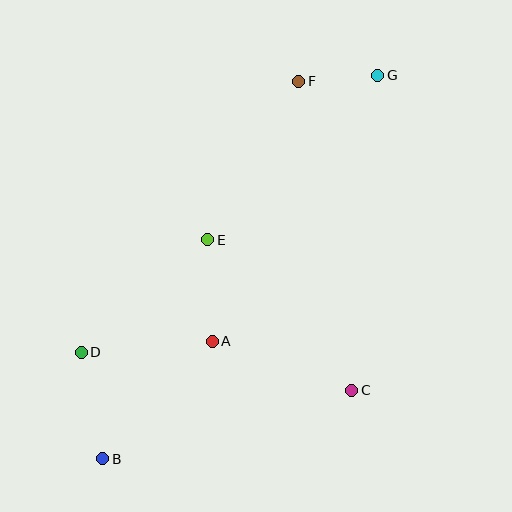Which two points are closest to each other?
Points F and G are closest to each other.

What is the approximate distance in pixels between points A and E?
The distance between A and E is approximately 101 pixels.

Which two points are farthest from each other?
Points B and G are farthest from each other.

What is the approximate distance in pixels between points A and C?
The distance between A and C is approximately 148 pixels.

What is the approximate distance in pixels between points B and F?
The distance between B and F is approximately 426 pixels.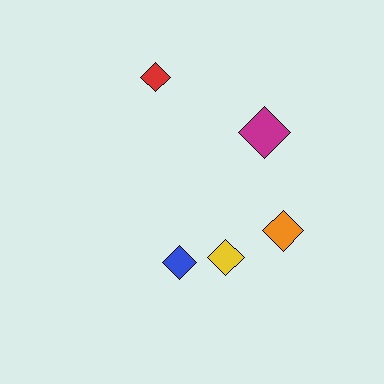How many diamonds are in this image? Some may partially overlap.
There are 5 diamonds.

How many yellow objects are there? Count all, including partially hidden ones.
There is 1 yellow object.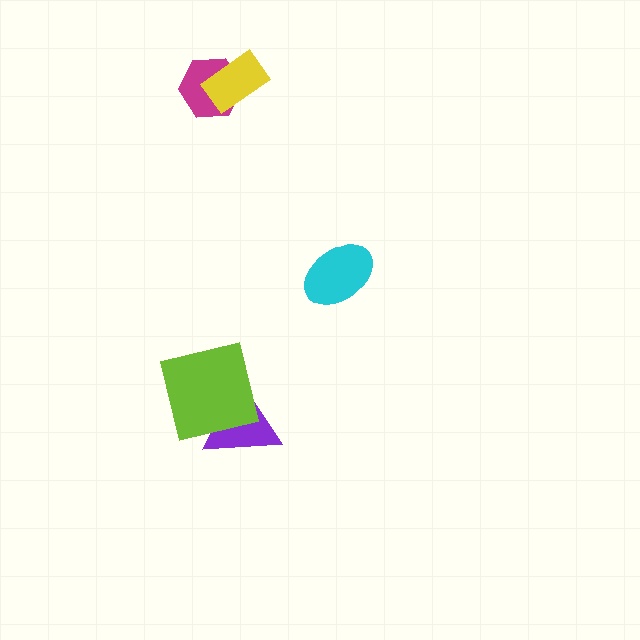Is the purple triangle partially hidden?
Yes, it is partially covered by another shape.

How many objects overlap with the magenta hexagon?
1 object overlaps with the magenta hexagon.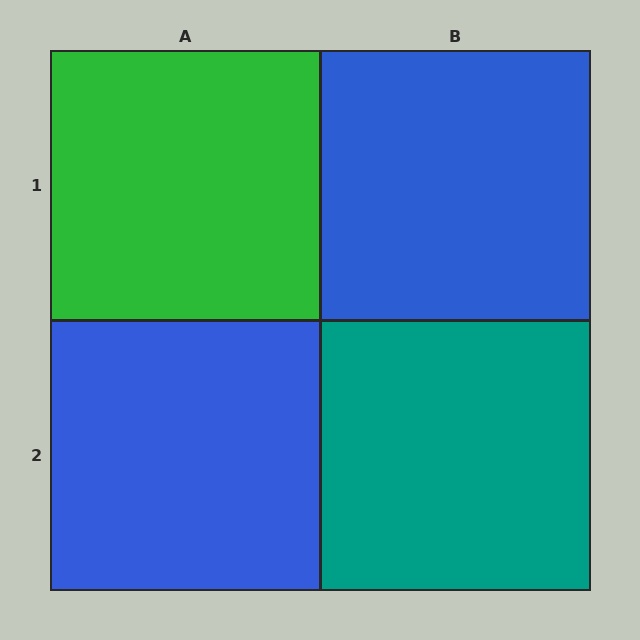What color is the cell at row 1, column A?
Green.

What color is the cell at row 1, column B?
Blue.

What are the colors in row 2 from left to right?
Blue, teal.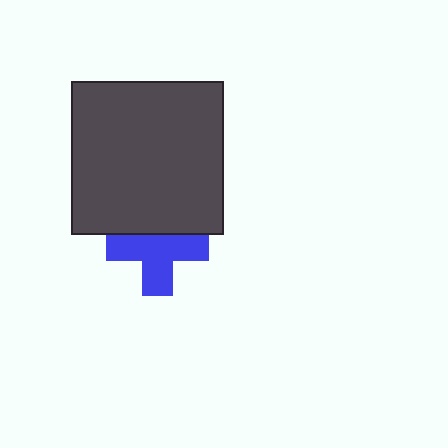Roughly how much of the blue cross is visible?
Most of it is visible (roughly 68%).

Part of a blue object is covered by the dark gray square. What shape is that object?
It is a cross.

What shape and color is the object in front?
The object in front is a dark gray square.